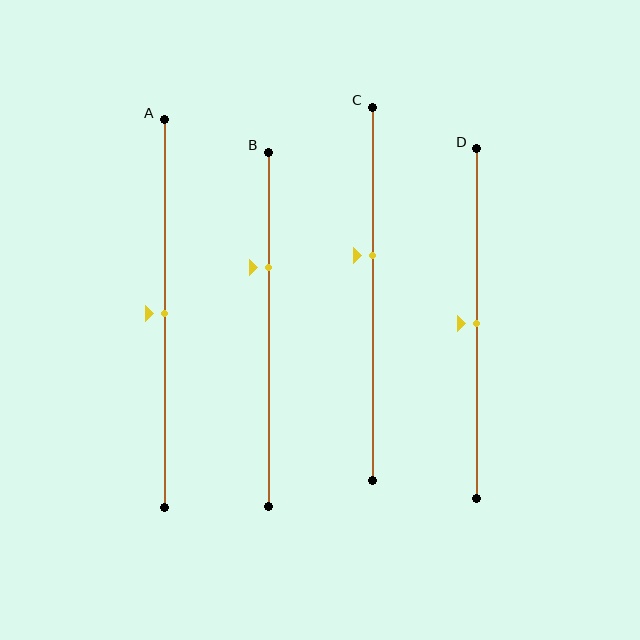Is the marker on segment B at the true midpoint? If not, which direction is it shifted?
No, the marker on segment B is shifted upward by about 17% of the segment length.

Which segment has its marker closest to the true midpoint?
Segment A has its marker closest to the true midpoint.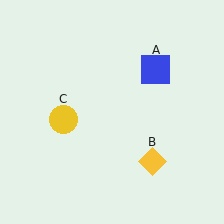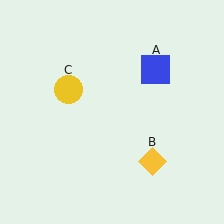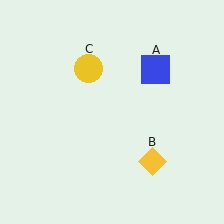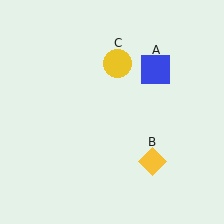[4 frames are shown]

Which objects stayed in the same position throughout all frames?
Blue square (object A) and yellow diamond (object B) remained stationary.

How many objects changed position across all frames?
1 object changed position: yellow circle (object C).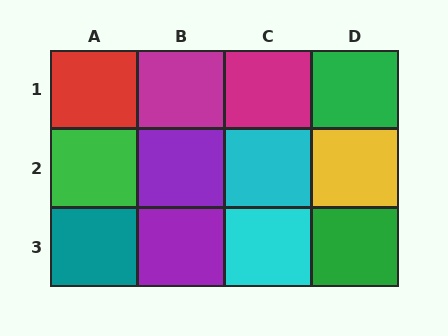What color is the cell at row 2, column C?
Cyan.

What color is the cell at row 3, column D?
Green.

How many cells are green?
3 cells are green.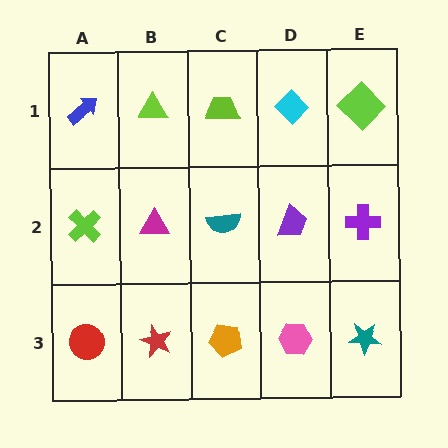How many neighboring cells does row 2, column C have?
4.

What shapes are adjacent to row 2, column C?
A lime trapezoid (row 1, column C), an orange pentagon (row 3, column C), a magenta triangle (row 2, column B), a purple trapezoid (row 2, column D).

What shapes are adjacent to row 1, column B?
A magenta triangle (row 2, column B), a blue arrow (row 1, column A), a lime trapezoid (row 1, column C).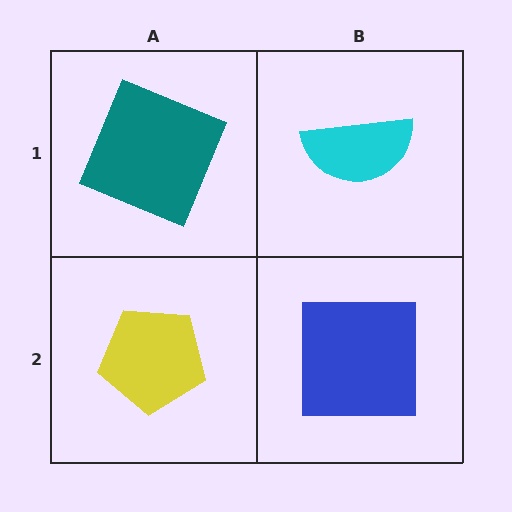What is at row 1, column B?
A cyan semicircle.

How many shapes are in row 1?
2 shapes.